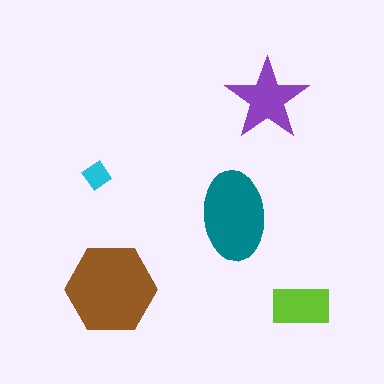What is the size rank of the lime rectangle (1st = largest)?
4th.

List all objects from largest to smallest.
The brown hexagon, the teal ellipse, the purple star, the lime rectangle, the cyan diamond.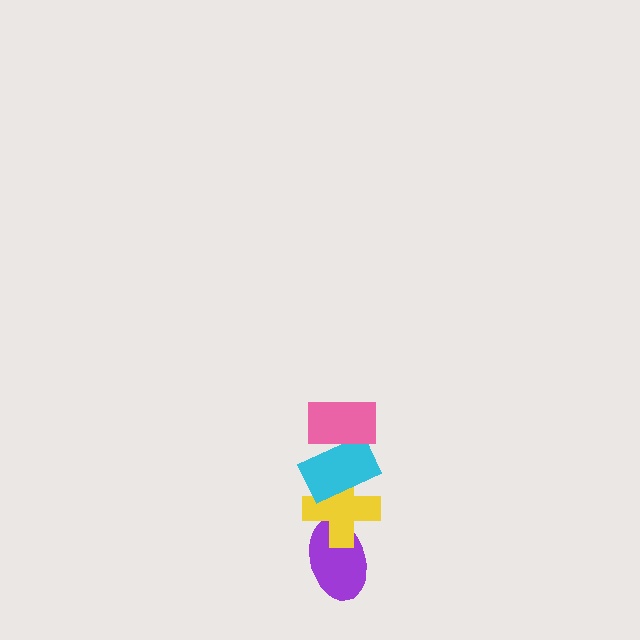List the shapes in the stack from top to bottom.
From top to bottom: the pink rectangle, the cyan rectangle, the yellow cross, the purple ellipse.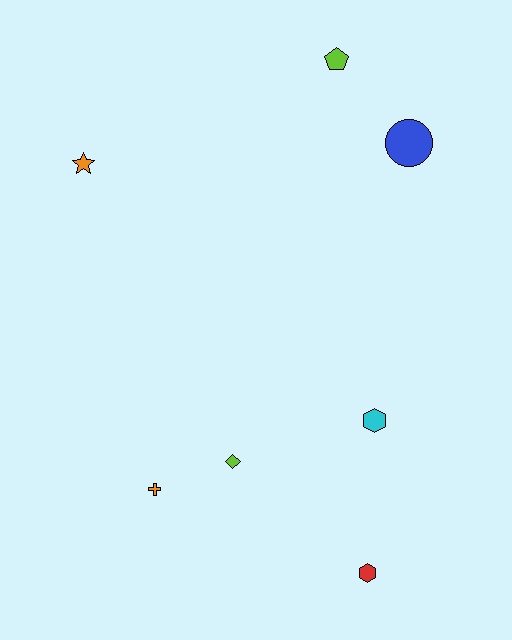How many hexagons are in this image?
There are 2 hexagons.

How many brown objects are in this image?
There are no brown objects.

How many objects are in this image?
There are 7 objects.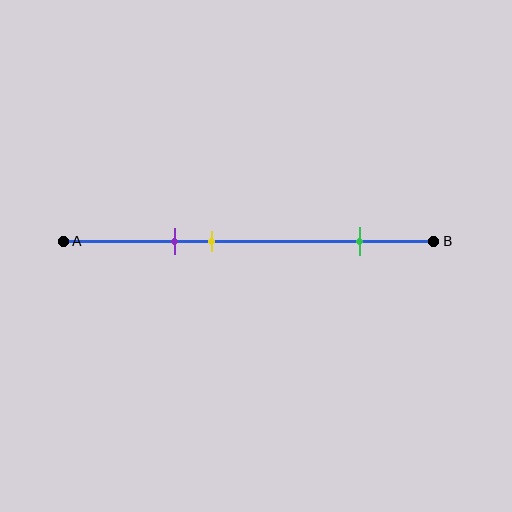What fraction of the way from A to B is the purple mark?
The purple mark is approximately 30% (0.3) of the way from A to B.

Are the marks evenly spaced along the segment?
No, the marks are not evenly spaced.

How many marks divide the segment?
There are 3 marks dividing the segment.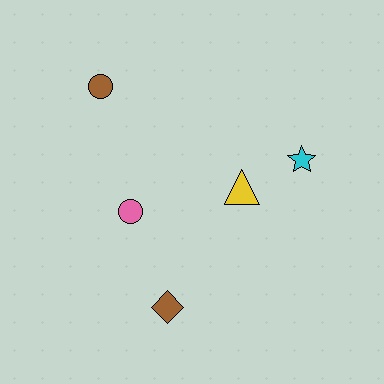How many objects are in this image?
There are 5 objects.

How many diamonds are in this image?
There is 1 diamond.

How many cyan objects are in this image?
There is 1 cyan object.